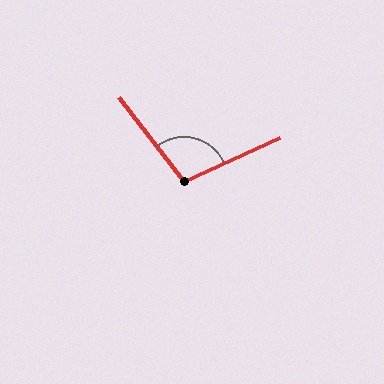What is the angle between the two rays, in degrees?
Approximately 103 degrees.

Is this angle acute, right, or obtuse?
It is obtuse.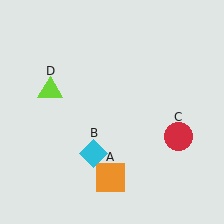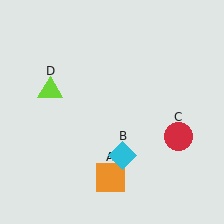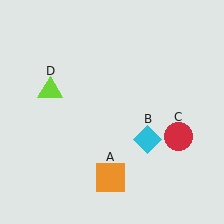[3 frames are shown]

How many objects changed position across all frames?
1 object changed position: cyan diamond (object B).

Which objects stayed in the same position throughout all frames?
Orange square (object A) and red circle (object C) and lime triangle (object D) remained stationary.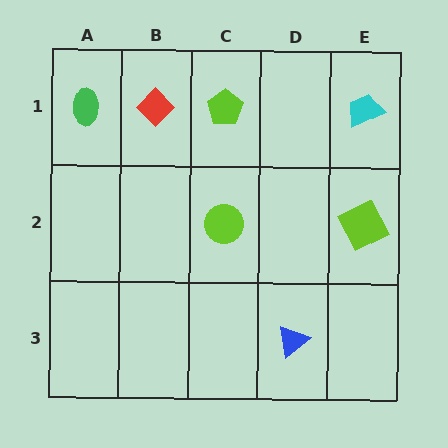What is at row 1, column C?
A lime pentagon.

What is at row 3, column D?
A blue triangle.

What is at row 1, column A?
A green ellipse.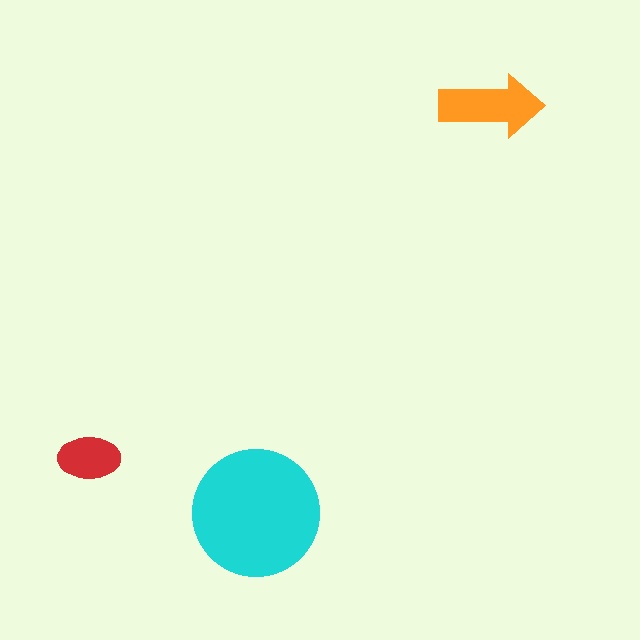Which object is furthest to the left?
The red ellipse is leftmost.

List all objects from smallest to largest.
The red ellipse, the orange arrow, the cyan circle.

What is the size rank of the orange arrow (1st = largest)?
2nd.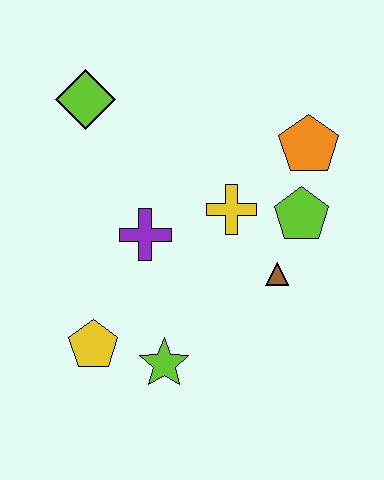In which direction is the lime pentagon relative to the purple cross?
The lime pentagon is to the right of the purple cross.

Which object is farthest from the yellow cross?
The yellow pentagon is farthest from the yellow cross.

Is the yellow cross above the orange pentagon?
No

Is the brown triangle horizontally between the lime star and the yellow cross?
No